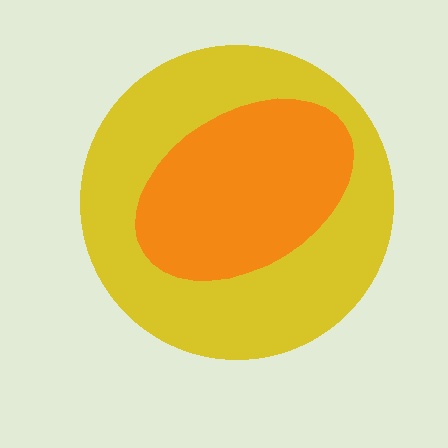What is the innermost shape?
The orange ellipse.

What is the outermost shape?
The yellow circle.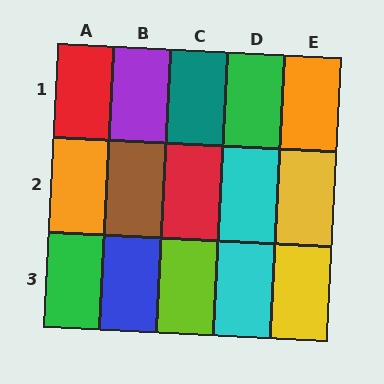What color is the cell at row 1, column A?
Red.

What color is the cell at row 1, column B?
Purple.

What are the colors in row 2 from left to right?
Orange, brown, red, cyan, yellow.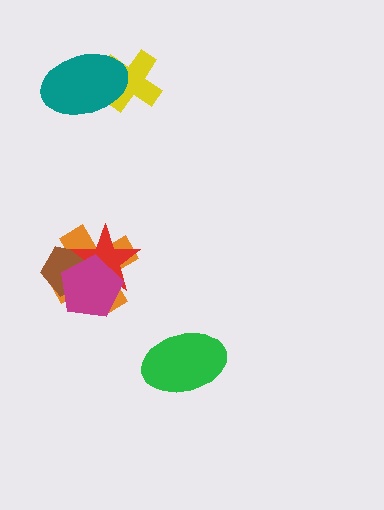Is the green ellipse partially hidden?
No, no other shape covers it.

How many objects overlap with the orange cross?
3 objects overlap with the orange cross.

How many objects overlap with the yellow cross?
1 object overlaps with the yellow cross.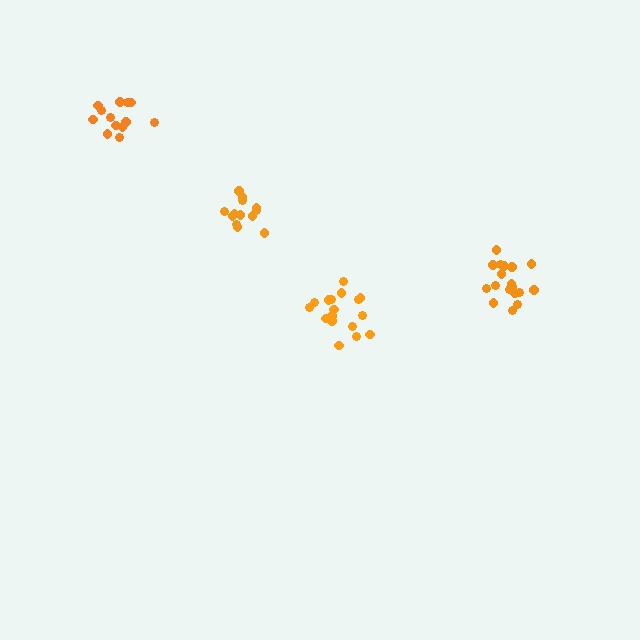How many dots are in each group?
Group 1: 13 dots, Group 2: 17 dots, Group 3: 13 dots, Group 4: 19 dots (62 total).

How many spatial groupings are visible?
There are 4 spatial groupings.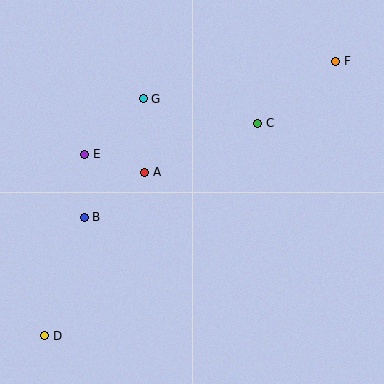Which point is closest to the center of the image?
Point A at (145, 172) is closest to the center.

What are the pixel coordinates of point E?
Point E is at (85, 154).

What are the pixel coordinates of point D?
Point D is at (45, 336).